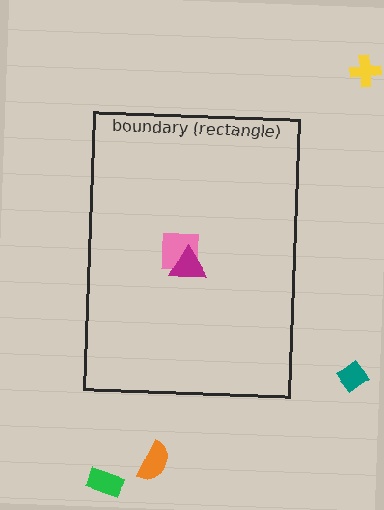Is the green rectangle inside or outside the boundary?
Outside.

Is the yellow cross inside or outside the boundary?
Outside.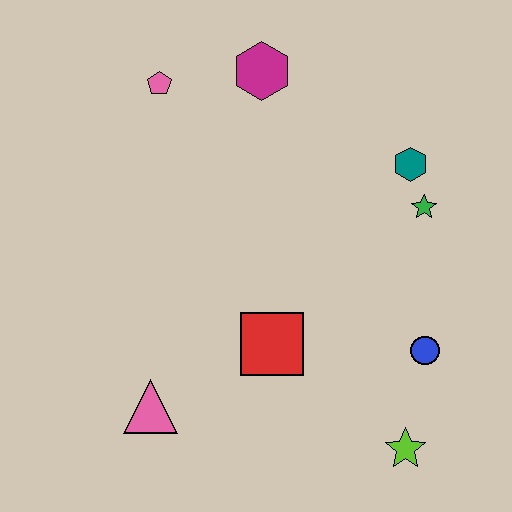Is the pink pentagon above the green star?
Yes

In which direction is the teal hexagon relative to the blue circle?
The teal hexagon is above the blue circle.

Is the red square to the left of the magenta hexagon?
No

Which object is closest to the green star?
The teal hexagon is closest to the green star.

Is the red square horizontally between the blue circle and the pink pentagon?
Yes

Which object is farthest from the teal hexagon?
The pink triangle is farthest from the teal hexagon.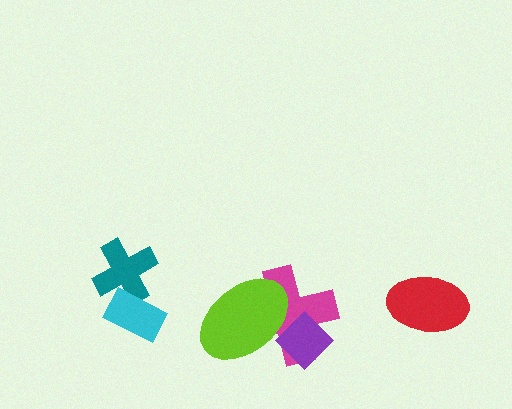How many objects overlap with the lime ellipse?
2 objects overlap with the lime ellipse.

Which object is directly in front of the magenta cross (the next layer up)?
The lime ellipse is directly in front of the magenta cross.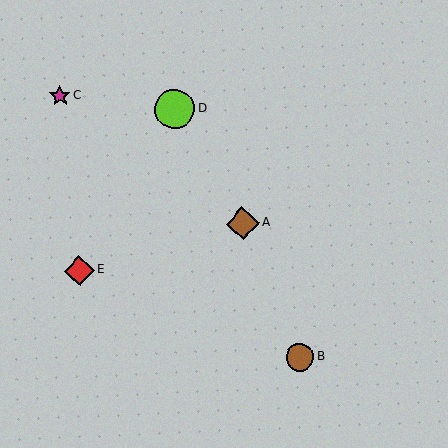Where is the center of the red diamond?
The center of the red diamond is at (79, 271).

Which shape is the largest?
The lime circle (labeled D) is the largest.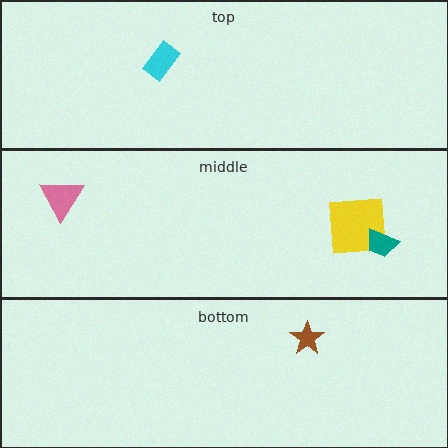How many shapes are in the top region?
1.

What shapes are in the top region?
The cyan rectangle.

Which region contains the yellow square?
The middle region.